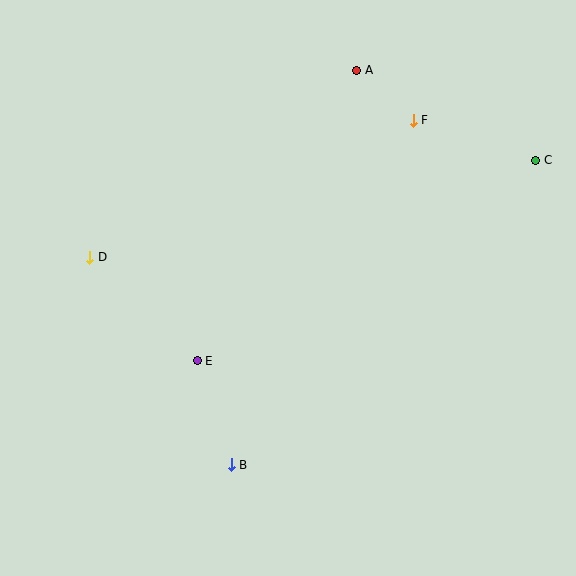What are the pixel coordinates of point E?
Point E is at (197, 361).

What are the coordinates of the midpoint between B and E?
The midpoint between B and E is at (214, 413).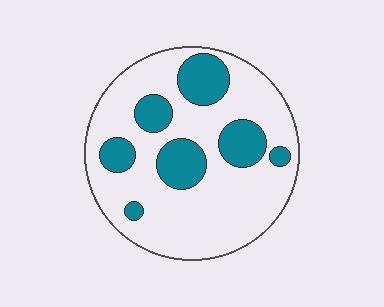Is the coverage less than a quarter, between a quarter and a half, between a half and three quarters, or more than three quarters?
Less than a quarter.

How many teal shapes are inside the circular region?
7.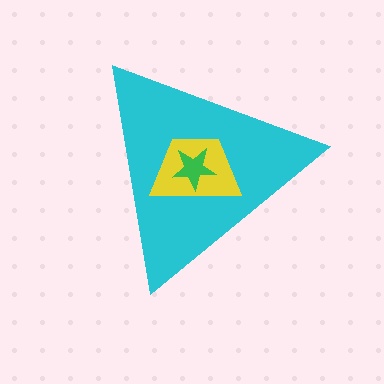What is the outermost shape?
The cyan triangle.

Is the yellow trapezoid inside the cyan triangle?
Yes.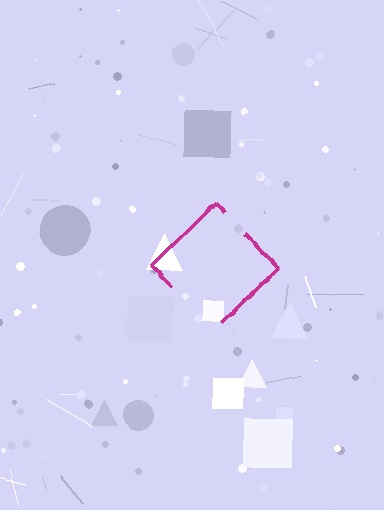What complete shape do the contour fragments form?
The contour fragments form a diamond.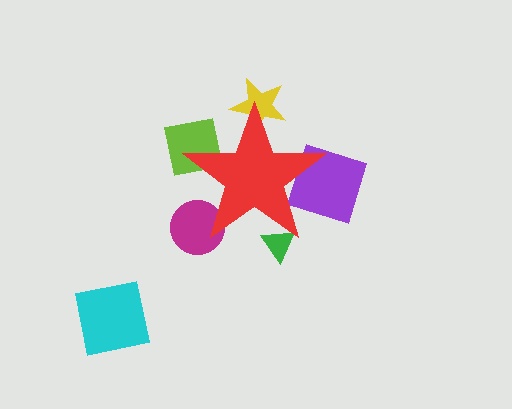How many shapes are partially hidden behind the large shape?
5 shapes are partially hidden.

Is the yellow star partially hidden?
Yes, the yellow star is partially hidden behind the red star.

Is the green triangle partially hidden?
Yes, the green triangle is partially hidden behind the red star.